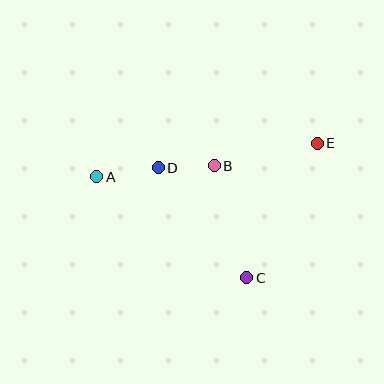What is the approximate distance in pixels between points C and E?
The distance between C and E is approximately 152 pixels.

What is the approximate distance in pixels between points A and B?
The distance between A and B is approximately 118 pixels.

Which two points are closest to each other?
Points B and D are closest to each other.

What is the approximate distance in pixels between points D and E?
The distance between D and E is approximately 161 pixels.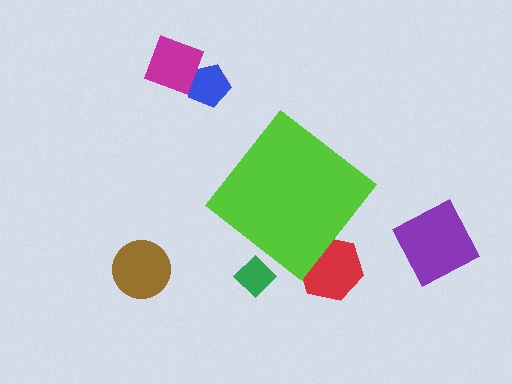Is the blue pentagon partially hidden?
No, the blue pentagon is fully visible.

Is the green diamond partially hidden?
Yes, the green diamond is partially hidden behind the lime diamond.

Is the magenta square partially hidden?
No, the magenta square is fully visible.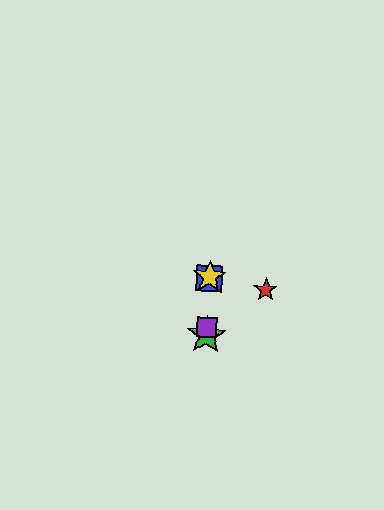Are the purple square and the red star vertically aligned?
No, the purple square is at x≈207 and the red star is at x≈266.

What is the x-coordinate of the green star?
The green star is at x≈206.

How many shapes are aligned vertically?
4 shapes (the blue square, the green star, the yellow star, the purple square) are aligned vertically.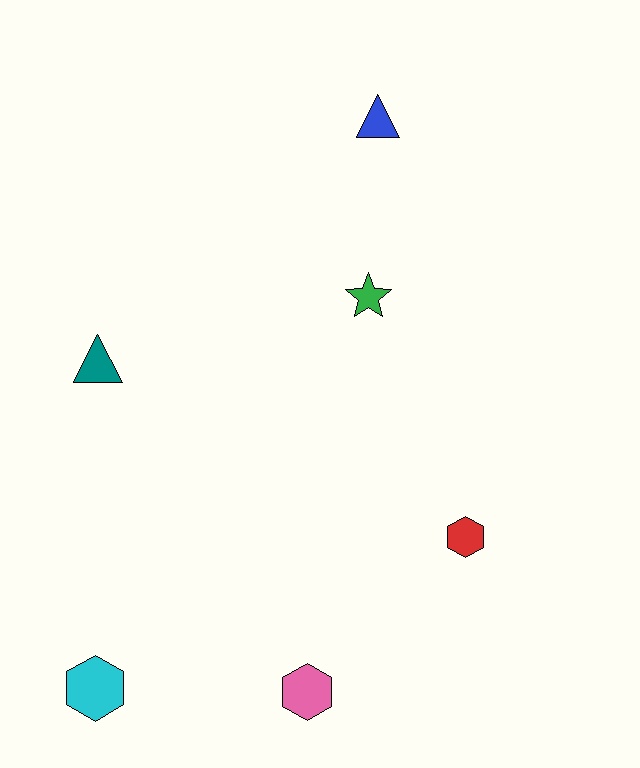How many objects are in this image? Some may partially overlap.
There are 6 objects.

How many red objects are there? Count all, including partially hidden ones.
There is 1 red object.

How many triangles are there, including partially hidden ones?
There are 2 triangles.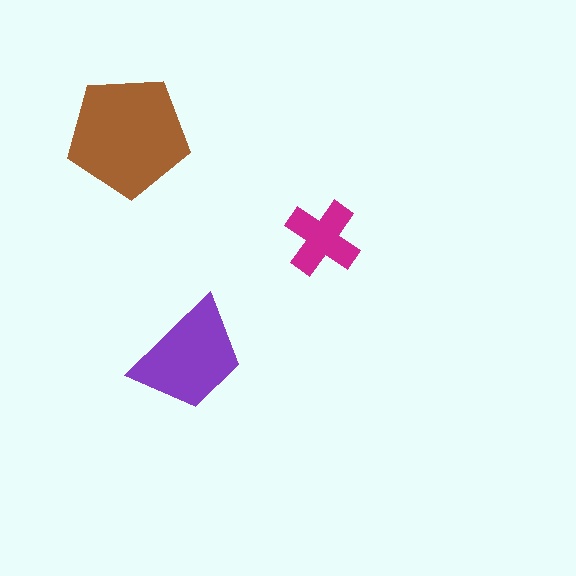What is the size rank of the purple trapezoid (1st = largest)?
2nd.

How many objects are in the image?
There are 3 objects in the image.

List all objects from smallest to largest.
The magenta cross, the purple trapezoid, the brown pentagon.